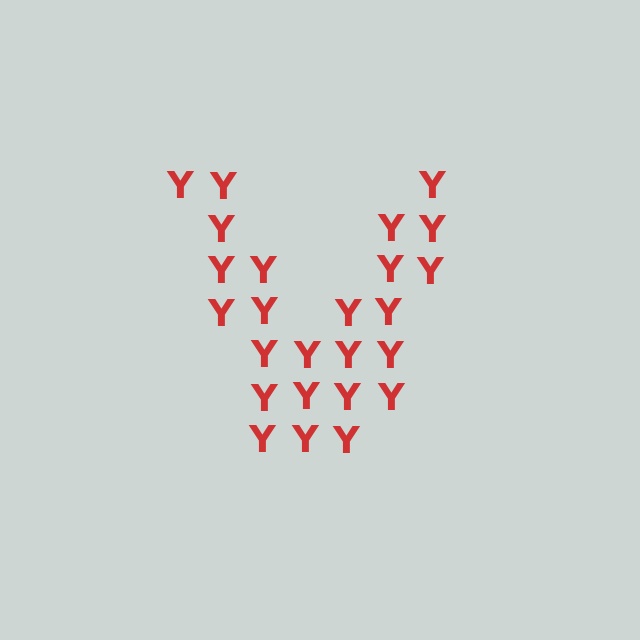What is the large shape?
The large shape is the letter V.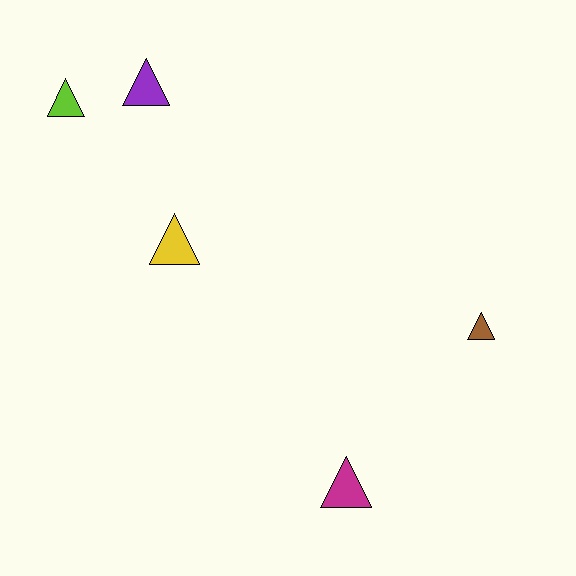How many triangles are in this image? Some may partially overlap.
There are 5 triangles.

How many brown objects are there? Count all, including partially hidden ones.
There is 1 brown object.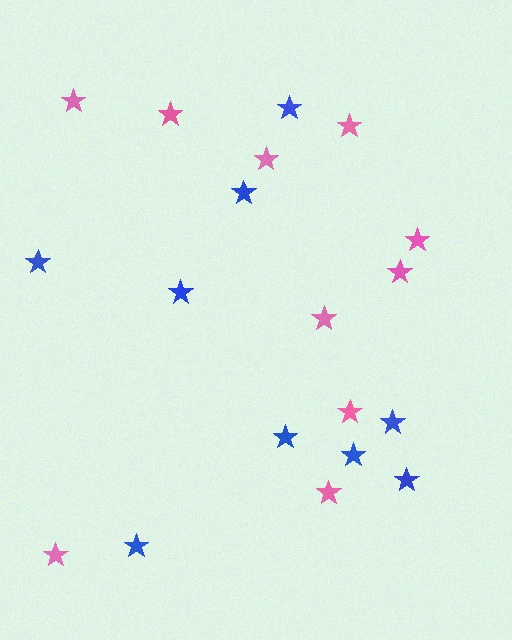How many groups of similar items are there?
There are 2 groups: one group of pink stars (10) and one group of blue stars (9).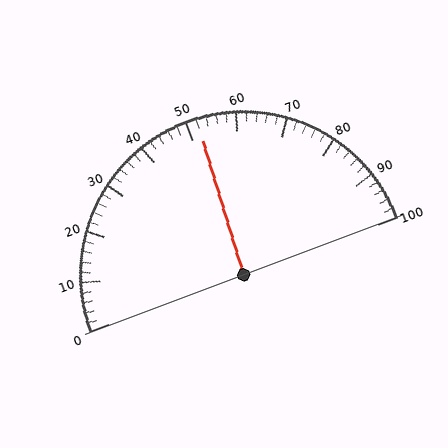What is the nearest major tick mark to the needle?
The nearest major tick mark is 50.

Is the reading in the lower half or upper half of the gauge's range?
The reading is in the upper half of the range (0 to 100).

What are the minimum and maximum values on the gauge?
The gauge ranges from 0 to 100.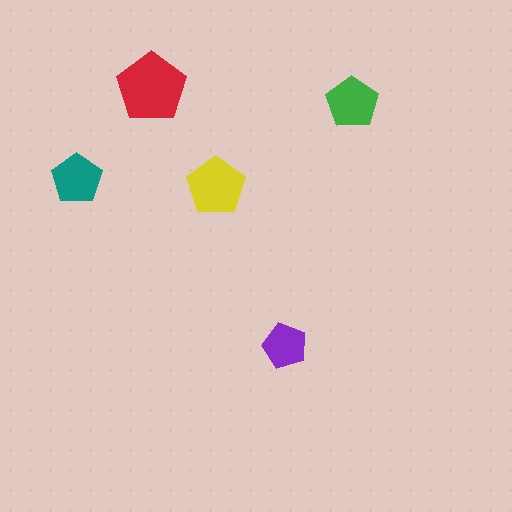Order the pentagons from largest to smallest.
the red one, the yellow one, the green one, the teal one, the purple one.